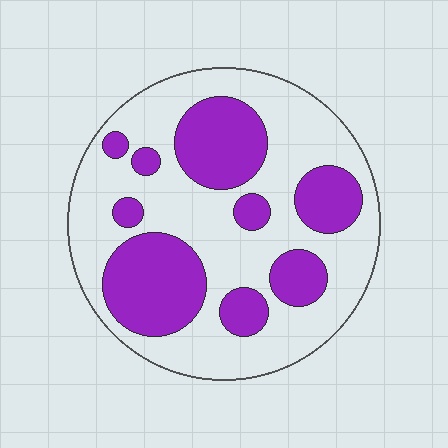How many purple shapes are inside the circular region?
9.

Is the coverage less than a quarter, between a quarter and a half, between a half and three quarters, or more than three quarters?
Between a quarter and a half.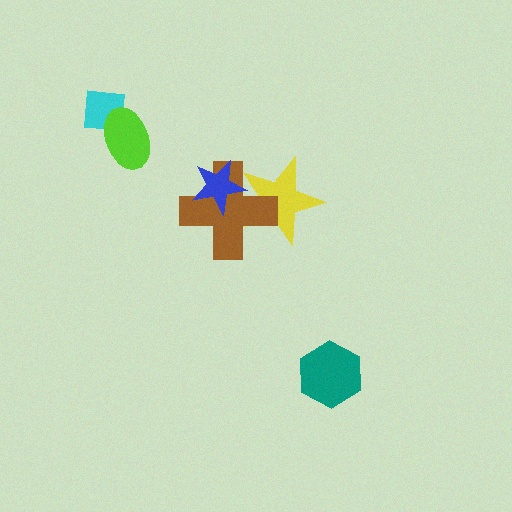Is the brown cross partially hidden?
Yes, it is partially covered by another shape.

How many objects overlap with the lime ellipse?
1 object overlaps with the lime ellipse.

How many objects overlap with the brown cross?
2 objects overlap with the brown cross.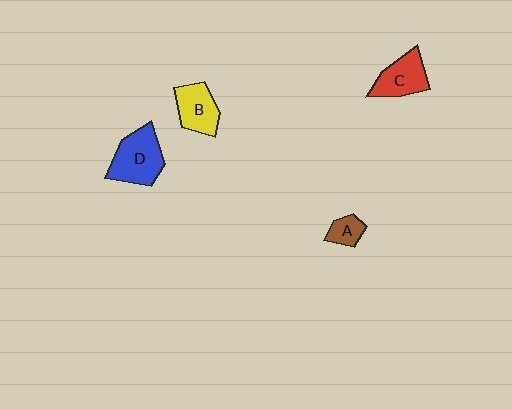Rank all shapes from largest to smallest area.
From largest to smallest: D (blue), C (red), B (yellow), A (brown).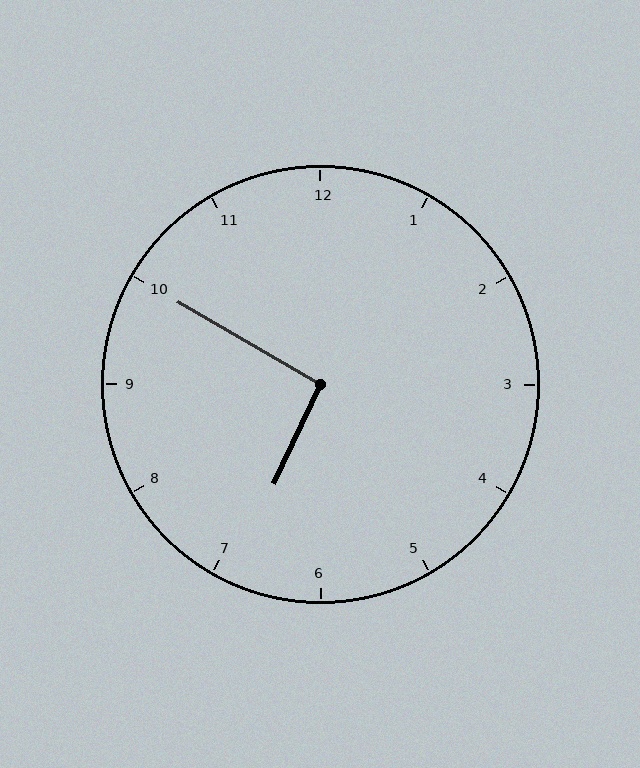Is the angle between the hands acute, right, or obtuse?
It is right.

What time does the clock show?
6:50.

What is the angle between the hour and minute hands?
Approximately 95 degrees.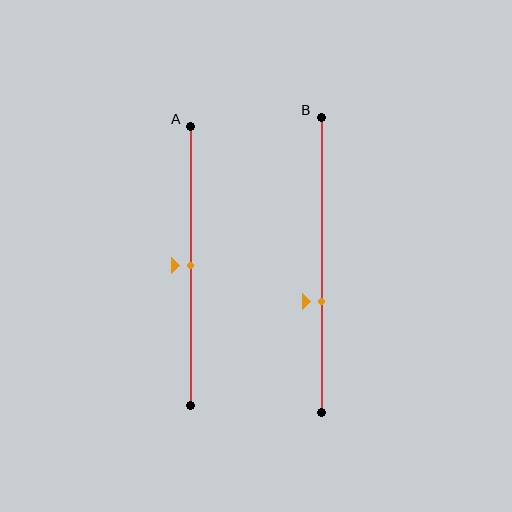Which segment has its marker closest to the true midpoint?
Segment A has its marker closest to the true midpoint.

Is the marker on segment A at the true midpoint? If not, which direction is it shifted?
Yes, the marker on segment A is at the true midpoint.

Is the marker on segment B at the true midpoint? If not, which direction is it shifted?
No, the marker on segment B is shifted downward by about 13% of the segment length.